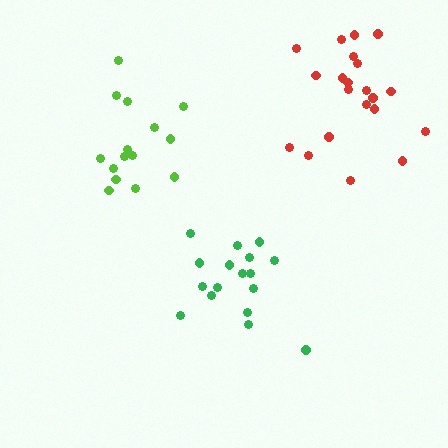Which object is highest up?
The red cluster is topmost.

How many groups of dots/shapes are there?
There are 3 groups.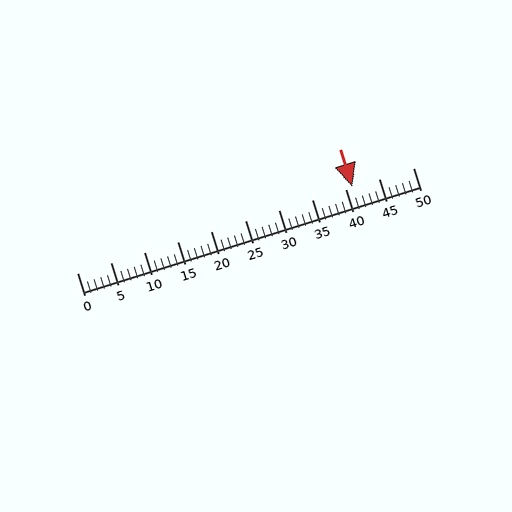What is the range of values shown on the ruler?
The ruler shows values from 0 to 50.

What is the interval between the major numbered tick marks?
The major tick marks are spaced 5 units apart.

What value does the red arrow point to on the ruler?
The red arrow points to approximately 41.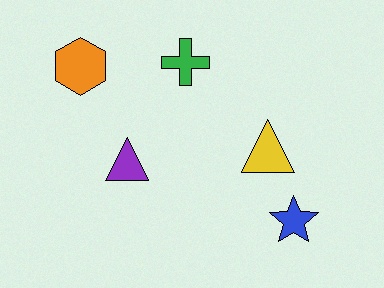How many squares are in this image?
There are no squares.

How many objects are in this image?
There are 5 objects.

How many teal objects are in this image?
There are no teal objects.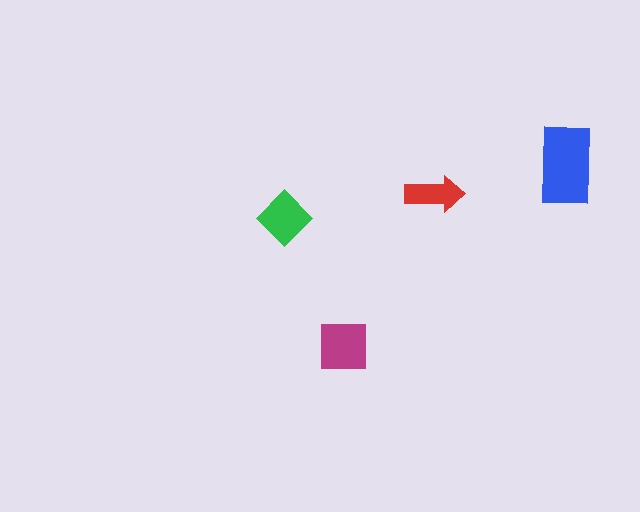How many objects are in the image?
There are 4 objects in the image.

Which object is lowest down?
The magenta square is bottommost.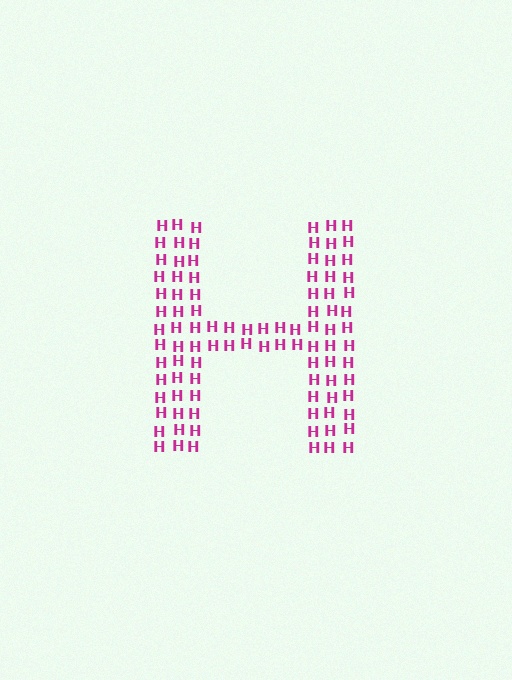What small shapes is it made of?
It is made of small letter H's.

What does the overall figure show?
The overall figure shows the letter H.